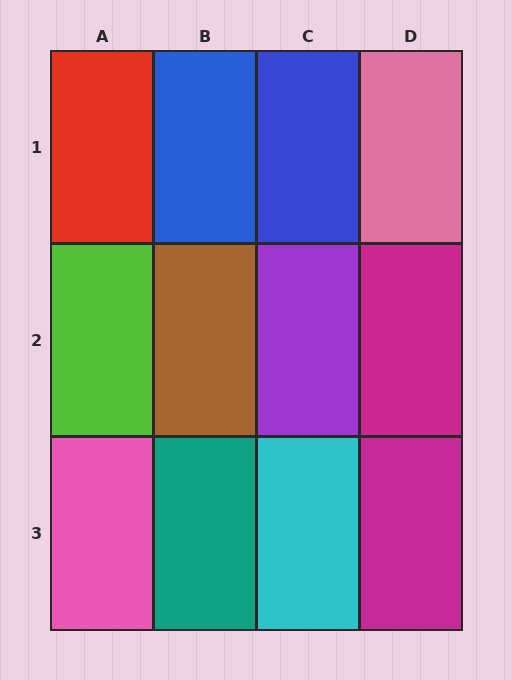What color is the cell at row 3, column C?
Cyan.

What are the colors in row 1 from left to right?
Red, blue, blue, pink.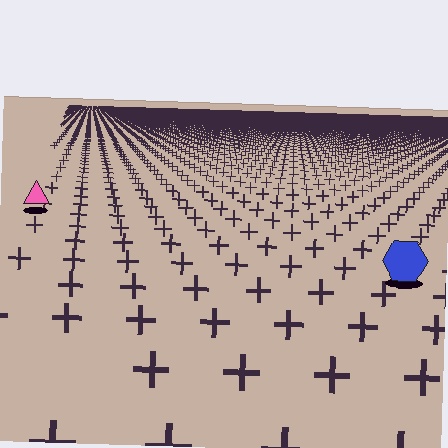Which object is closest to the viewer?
The blue hexagon is closest. The texture marks near it are larger and more spread out.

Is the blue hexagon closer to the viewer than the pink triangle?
Yes. The blue hexagon is closer — you can tell from the texture gradient: the ground texture is coarser near it.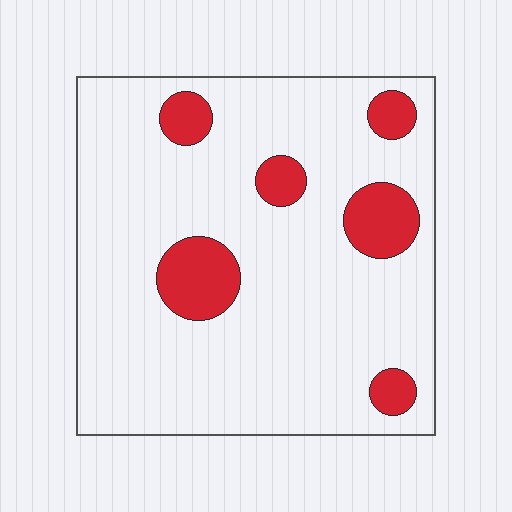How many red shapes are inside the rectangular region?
6.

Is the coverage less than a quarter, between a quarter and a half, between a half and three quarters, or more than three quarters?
Less than a quarter.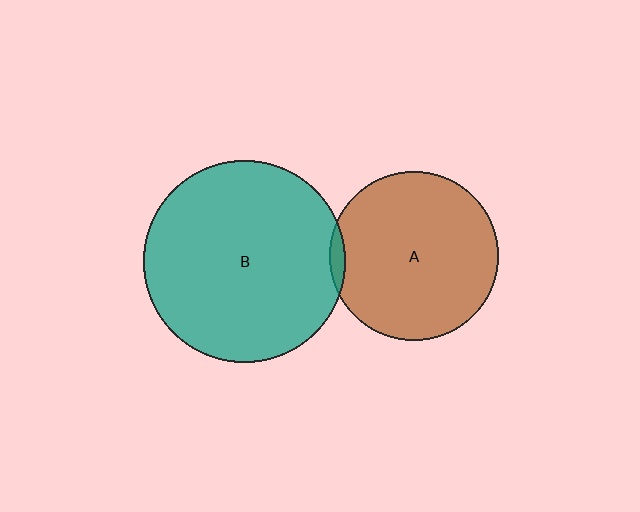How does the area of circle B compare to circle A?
Approximately 1.4 times.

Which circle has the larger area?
Circle B (teal).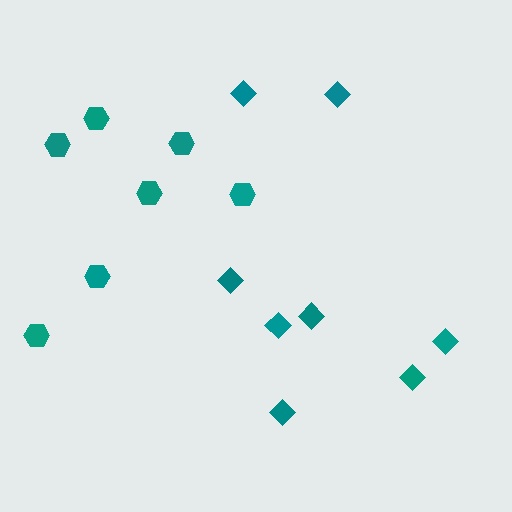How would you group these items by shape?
There are 2 groups: one group of hexagons (7) and one group of diamonds (8).